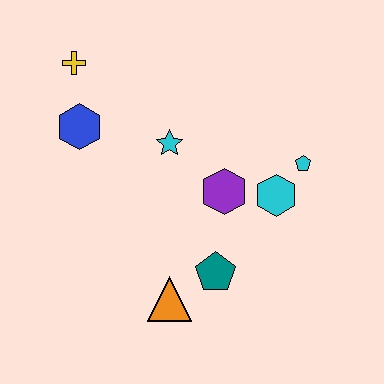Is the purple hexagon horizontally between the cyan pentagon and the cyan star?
Yes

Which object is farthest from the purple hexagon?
The yellow cross is farthest from the purple hexagon.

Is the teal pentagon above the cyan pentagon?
No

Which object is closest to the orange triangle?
The teal pentagon is closest to the orange triangle.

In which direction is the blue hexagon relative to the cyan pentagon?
The blue hexagon is to the left of the cyan pentagon.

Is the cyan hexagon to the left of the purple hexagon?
No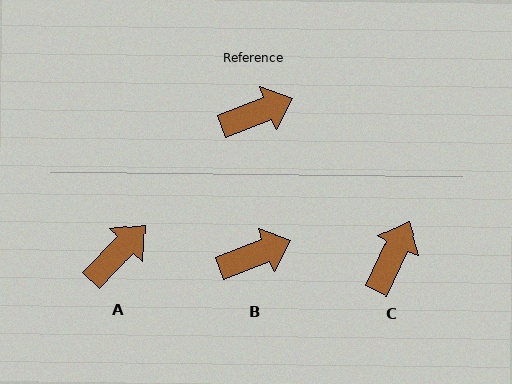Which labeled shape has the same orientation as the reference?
B.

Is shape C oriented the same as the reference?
No, it is off by about 43 degrees.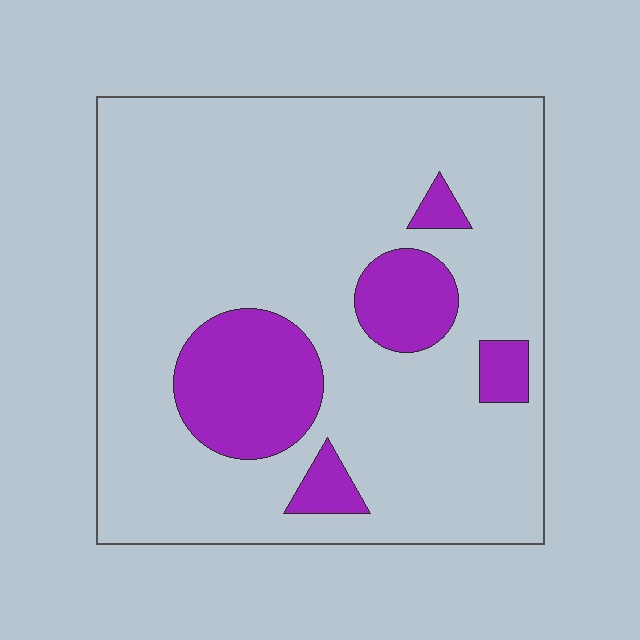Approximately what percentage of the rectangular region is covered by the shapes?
Approximately 15%.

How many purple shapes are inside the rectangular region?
5.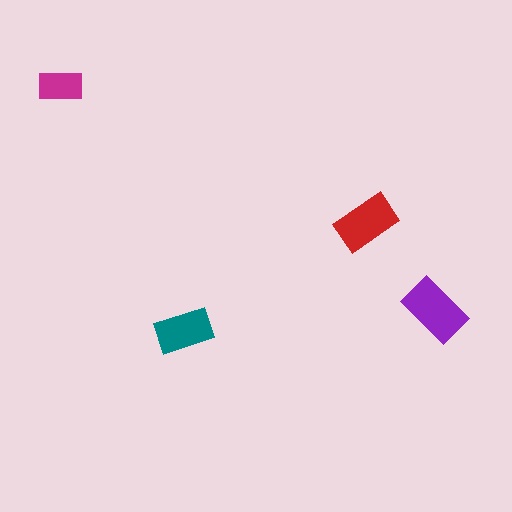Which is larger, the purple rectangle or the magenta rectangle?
The purple one.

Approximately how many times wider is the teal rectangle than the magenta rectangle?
About 1.5 times wider.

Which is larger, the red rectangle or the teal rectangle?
The red one.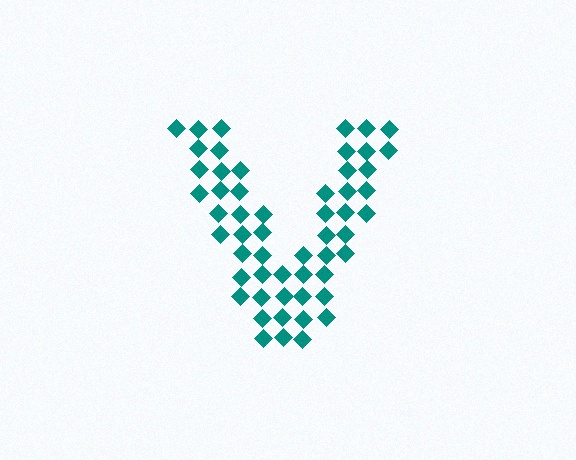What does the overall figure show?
The overall figure shows the letter V.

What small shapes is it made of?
It is made of small diamonds.